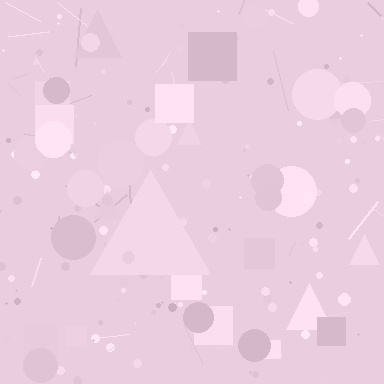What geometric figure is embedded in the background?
A triangle is embedded in the background.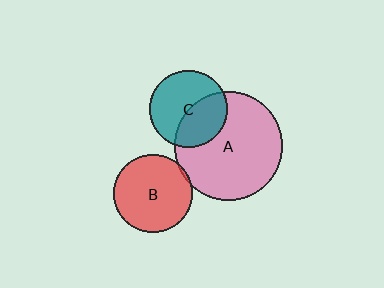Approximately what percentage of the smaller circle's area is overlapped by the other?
Approximately 5%.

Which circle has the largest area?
Circle A (pink).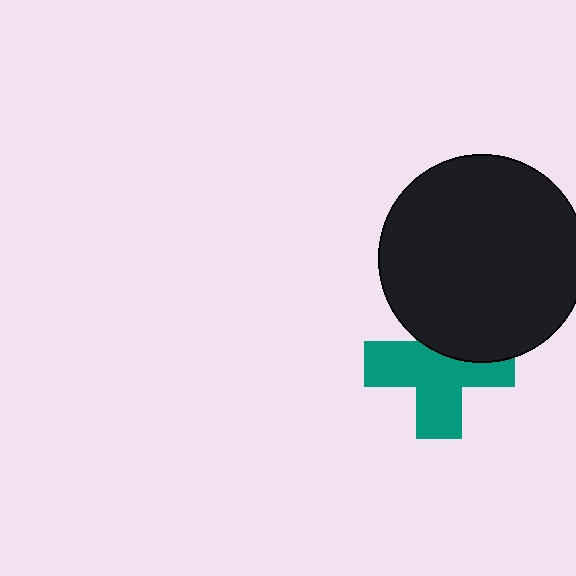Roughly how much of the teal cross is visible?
Most of it is visible (roughly 66%).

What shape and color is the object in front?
The object in front is a black circle.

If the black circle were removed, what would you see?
You would see the complete teal cross.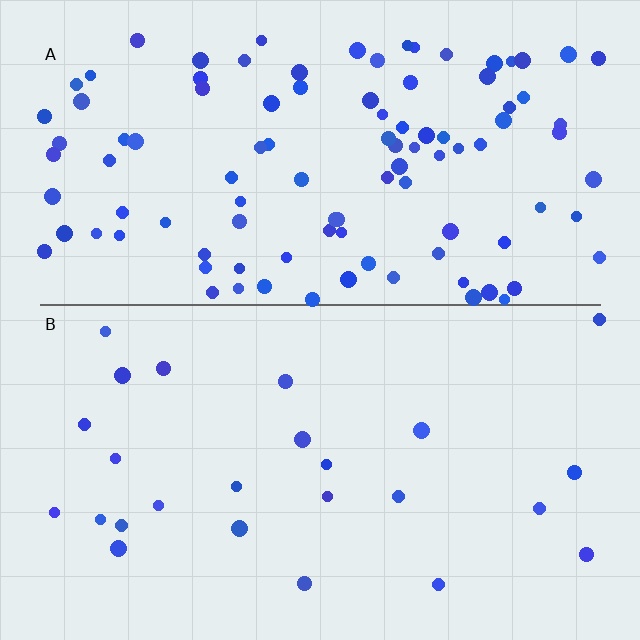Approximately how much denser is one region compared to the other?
Approximately 4.1× — region A over region B.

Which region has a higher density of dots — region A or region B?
A (the top).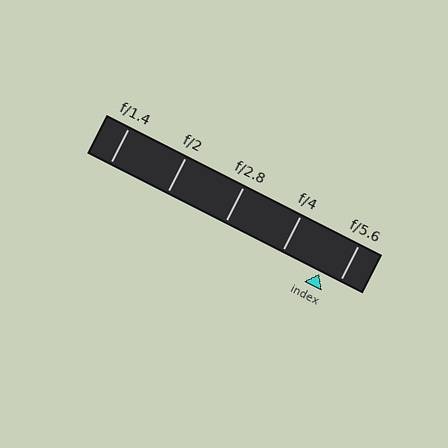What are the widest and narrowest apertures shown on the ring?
The widest aperture shown is f/1.4 and the narrowest is f/5.6.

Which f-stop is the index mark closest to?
The index mark is closest to f/5.6.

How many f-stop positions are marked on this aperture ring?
There are 5 f-stop positions marked.